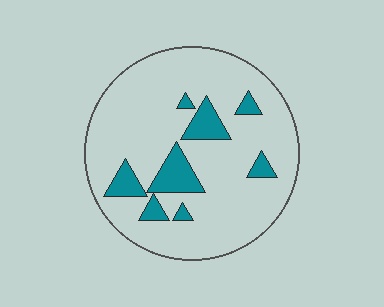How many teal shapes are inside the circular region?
8.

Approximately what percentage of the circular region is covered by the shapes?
Approximately 15%.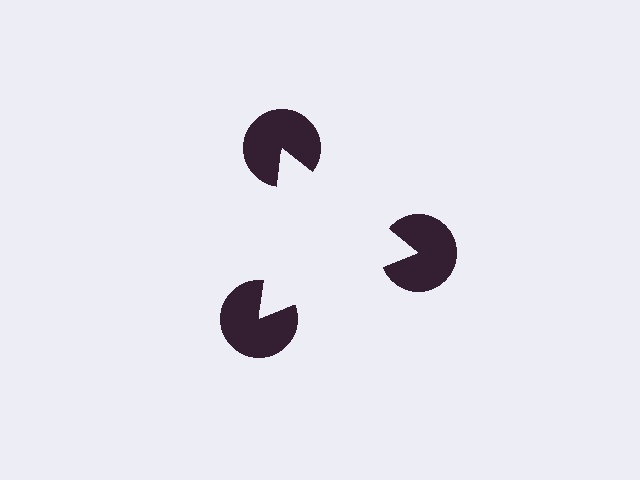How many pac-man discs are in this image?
There are 3 — one at each vertex of the illusory triangle.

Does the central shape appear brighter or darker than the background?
It typically appears slightly brighter than the background, even though no actual brightness change is drawn.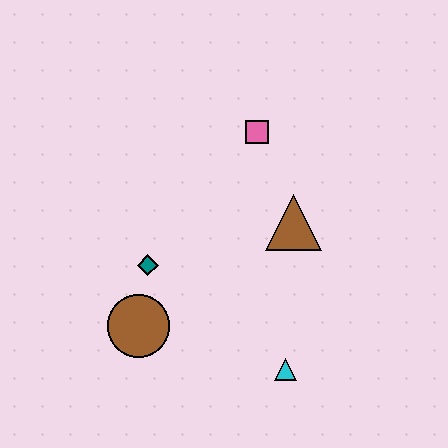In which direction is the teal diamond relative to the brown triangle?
The teal diamond is to the left of the brown triangle.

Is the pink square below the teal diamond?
No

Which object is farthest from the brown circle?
The pink square is farthest from the brown circle.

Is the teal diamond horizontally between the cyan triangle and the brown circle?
Yes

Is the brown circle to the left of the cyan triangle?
Yes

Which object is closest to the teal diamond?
The brown circle is closest to the teal diamond.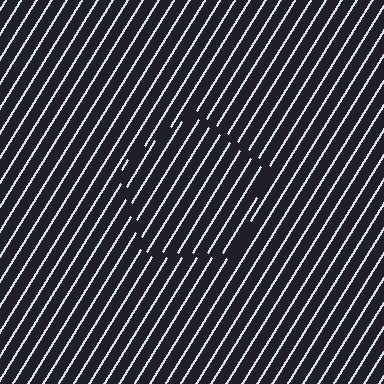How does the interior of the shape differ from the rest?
The interior of the shape contains the same grating, shifted by half a period — the contour is defined by the phase discontinuity where line-ends from the inner and outer gratings abut.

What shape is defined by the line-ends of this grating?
An illusory pentagon. The interior of the shape contains the same grating, shifted by half a period — the contour is defined by the phase discontinuity where line-ends from the inner and outer gratings abut.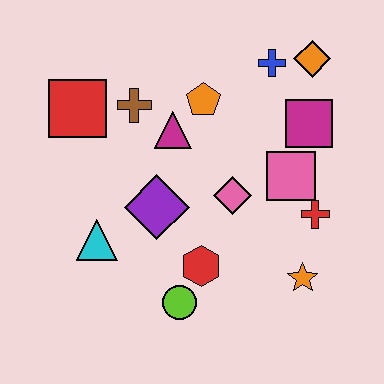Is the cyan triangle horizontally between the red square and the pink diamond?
Yes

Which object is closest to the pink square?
The red cross is closest to the pink square.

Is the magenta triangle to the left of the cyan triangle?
No